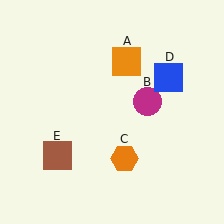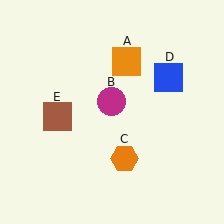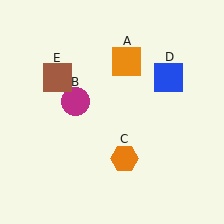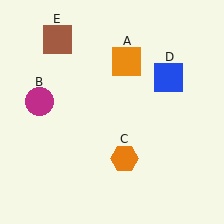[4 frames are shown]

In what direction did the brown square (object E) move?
The brown square (object E) moved up.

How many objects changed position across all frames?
2 objects changed position: magenta circle (object B), brown square (object E).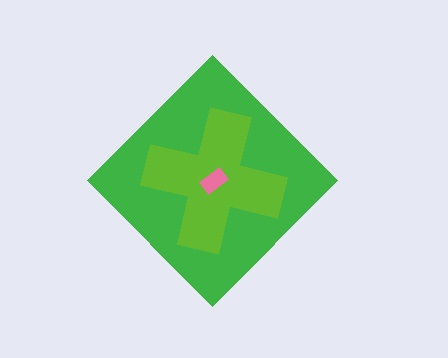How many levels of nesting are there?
3.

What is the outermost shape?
The green diamond.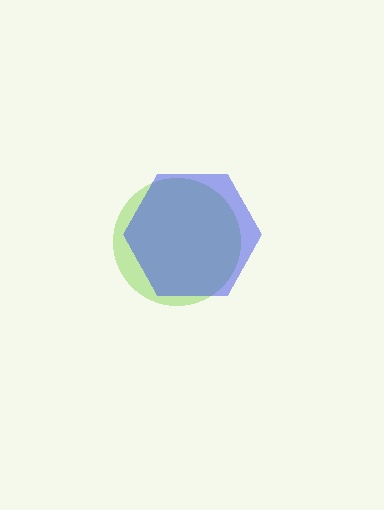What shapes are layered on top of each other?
The layered shapes are: a lime circle, a blue hexagon.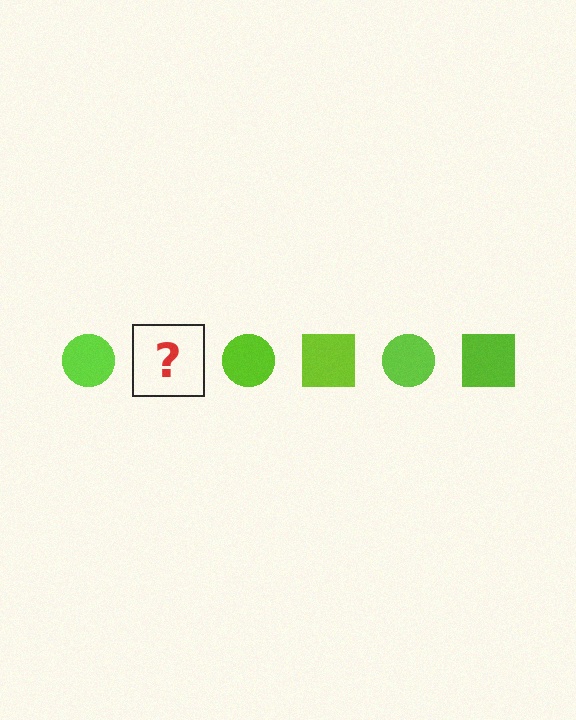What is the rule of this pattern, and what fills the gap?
The rule is that the pattern cycles through circle, square shapes in lime. The gap should be filled with a lime square.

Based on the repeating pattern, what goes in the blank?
The blank should be a lime square.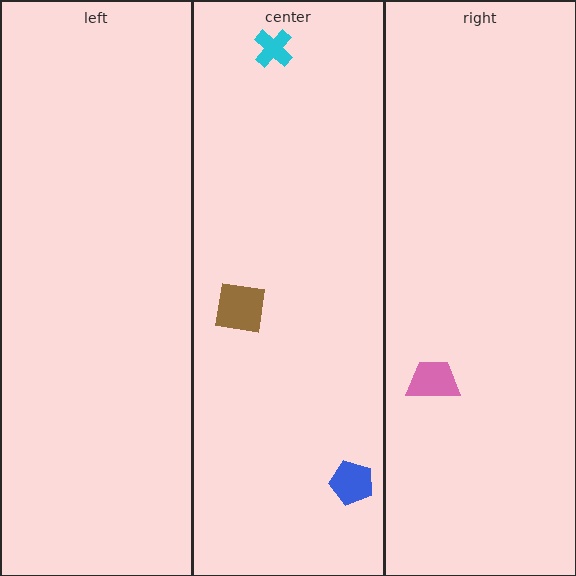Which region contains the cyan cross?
The center region.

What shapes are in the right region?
The pink trapezoid.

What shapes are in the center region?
The cyan cross, the blue pentagon, the brown square.